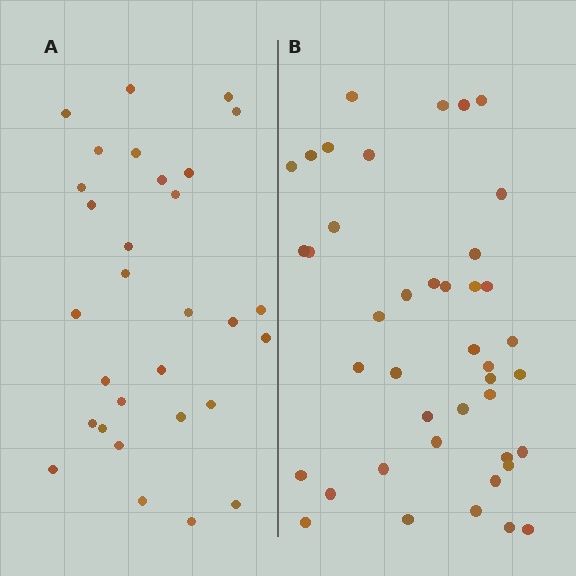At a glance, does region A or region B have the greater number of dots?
Region B (the right region) has more dots.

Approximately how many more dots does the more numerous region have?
Region B has roughly 12 or so more dots than region A.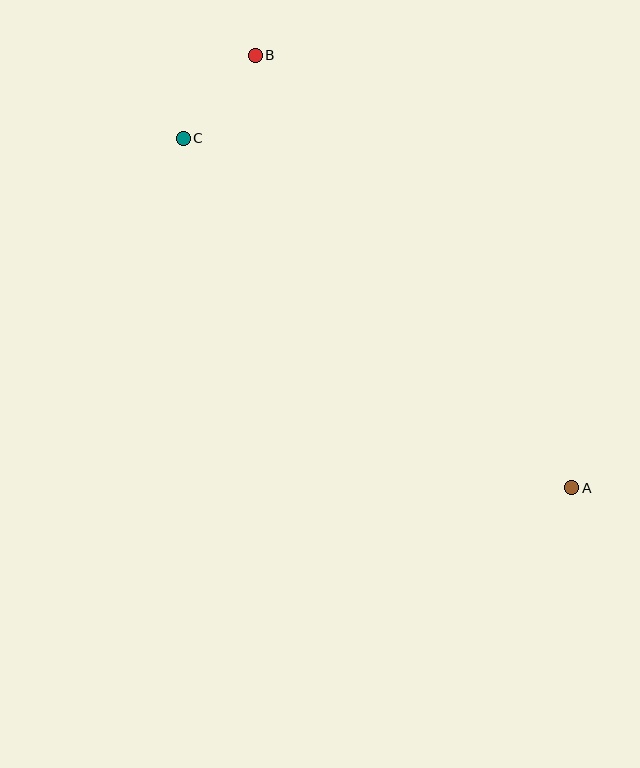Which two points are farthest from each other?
Points A and B are farthest from each other.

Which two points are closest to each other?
Points B and C are closest to each other.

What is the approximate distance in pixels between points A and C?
The distance between A and C is approximately 523 pixels.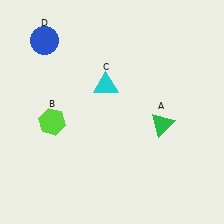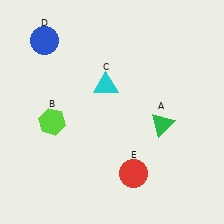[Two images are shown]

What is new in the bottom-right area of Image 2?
A red circle (E) was added in the bottom-right area of Image 2.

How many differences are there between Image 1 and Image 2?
There is 1 difference between the two images.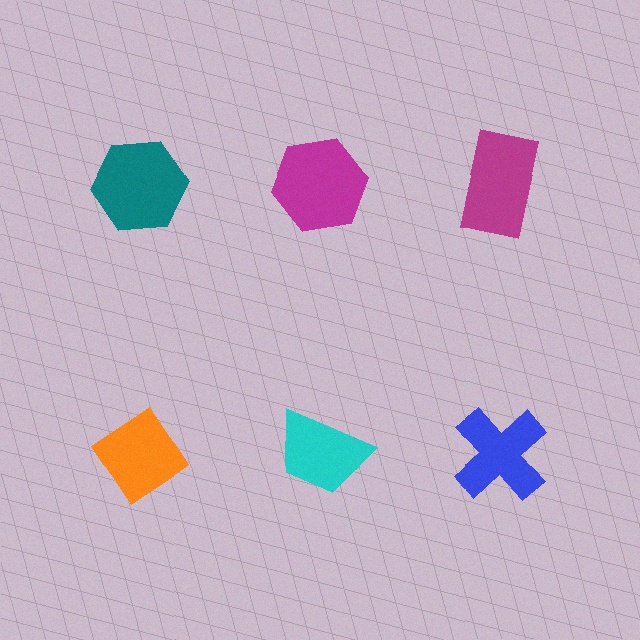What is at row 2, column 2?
A cyan trapezoid.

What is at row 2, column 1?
An orange diamond.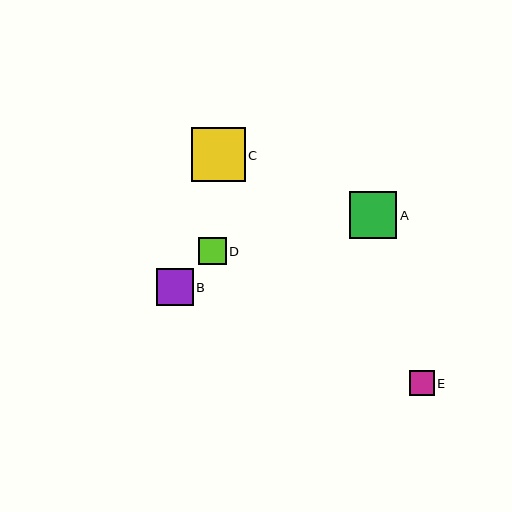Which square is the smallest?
Square E is the smallest with a size of approximately 24 pixels.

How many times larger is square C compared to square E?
Square C is approximately 2.2 times the size of square E.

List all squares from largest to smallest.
From largest to smallest: C, A, B, D, E.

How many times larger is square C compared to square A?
Square C is approximately 1.1 times the size of square A.